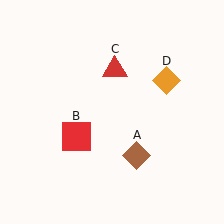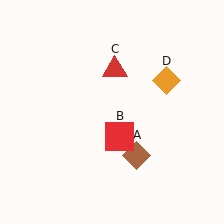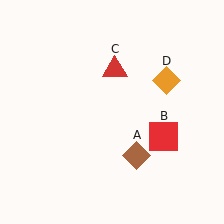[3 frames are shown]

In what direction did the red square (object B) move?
The red square (object B) moved right.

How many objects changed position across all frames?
1 object changed position: red square (object B).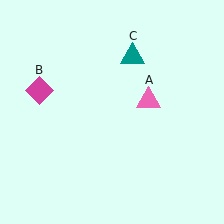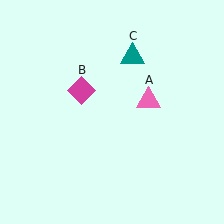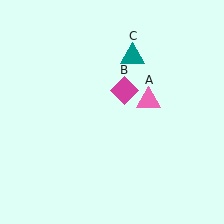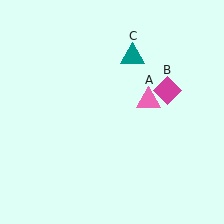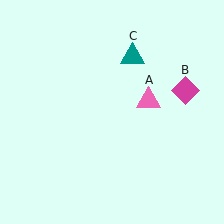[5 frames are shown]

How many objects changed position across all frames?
1 object changed position: magenta diamond (object B).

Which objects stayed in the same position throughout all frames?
Pink triangle (object A) and teal triangle (object C) remained stationary.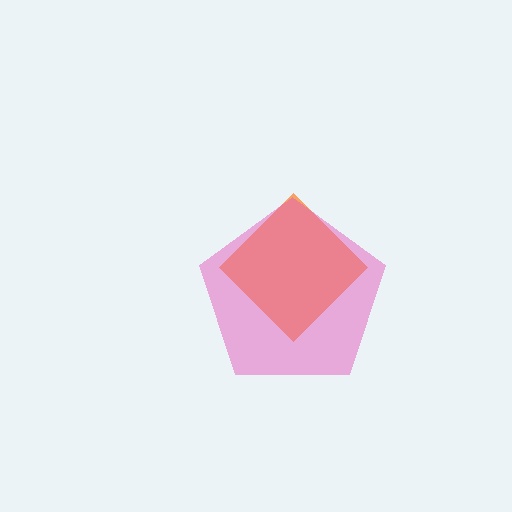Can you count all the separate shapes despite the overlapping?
Yes, there are 2 separate shapes.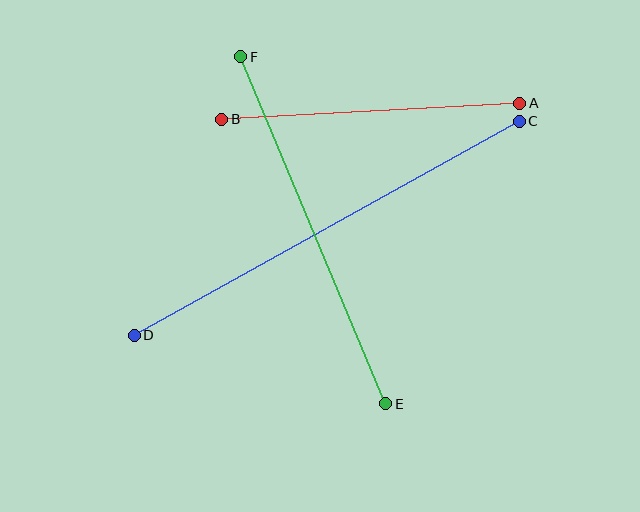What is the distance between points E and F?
The distance is approximately 376 pixels.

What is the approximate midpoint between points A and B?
The midpoint is at approximately (371, 111) pixels.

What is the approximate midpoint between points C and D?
The midpoint is at approximately (327, 228) pixels.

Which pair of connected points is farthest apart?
Points C and D are farthest apart.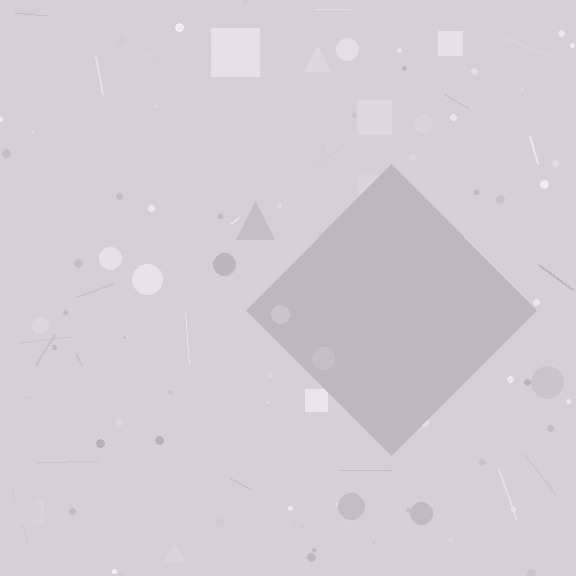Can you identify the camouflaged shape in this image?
The camouflaged shape is a diamond.